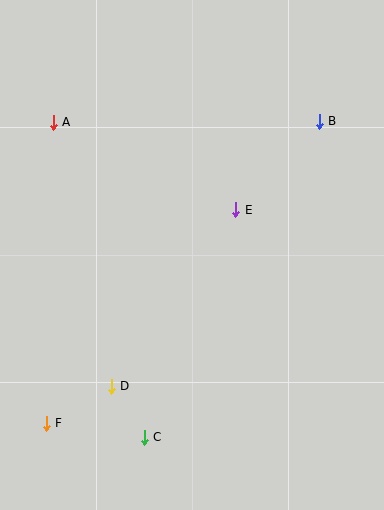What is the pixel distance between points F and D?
The distance between F and D is 75 pixels.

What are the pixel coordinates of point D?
Point D is at (111, 386).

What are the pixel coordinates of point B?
Point B is at (319, 121).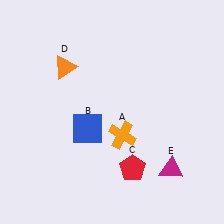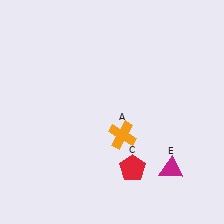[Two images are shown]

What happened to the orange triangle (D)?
The orange triangle (D) was removed in Image 2. It was in the top-left area of Image 1.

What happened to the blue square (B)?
The blue square (B) was removed in Image 2. It was in the bottom-left area of Image 1.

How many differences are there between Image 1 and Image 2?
There are 2 differences between the two images.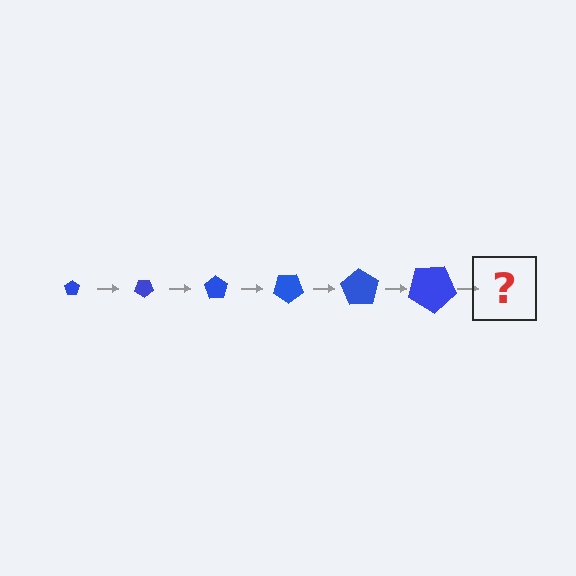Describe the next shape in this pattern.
It should be a pentagon, larger than the previous one and rotated 210 degrees from the start.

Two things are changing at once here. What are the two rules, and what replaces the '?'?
The two rules are that the pentagon grows larger each step and it rotates 35 degrees each step. The '?' should be a pentagon, larger than the previous one and rotated 210 degrees from the start.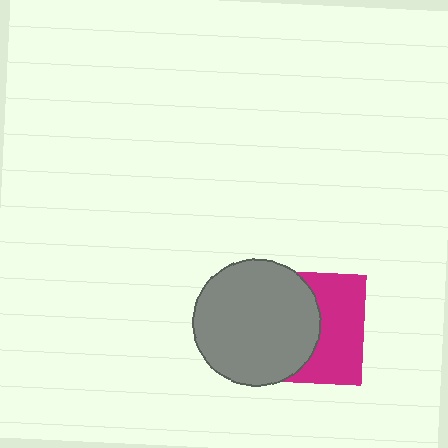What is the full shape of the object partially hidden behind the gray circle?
The partially hidden object is a magenta square.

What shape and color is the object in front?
The object in front is a gray circle.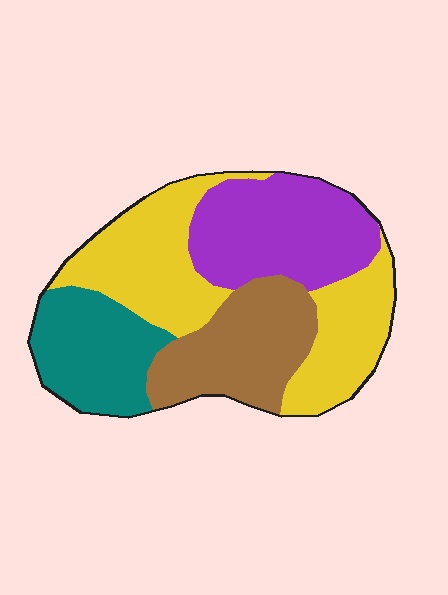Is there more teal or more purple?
Purple.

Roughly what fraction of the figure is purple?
Purple covers 25% of the figure.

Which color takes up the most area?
Yellow, at roughly 35%.